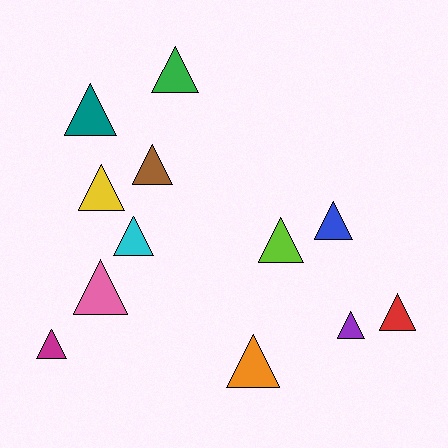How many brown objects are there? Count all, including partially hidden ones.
There is 1 brown object.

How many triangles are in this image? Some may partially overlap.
There are 12 triangles.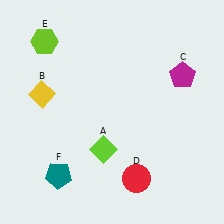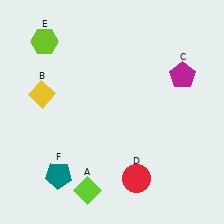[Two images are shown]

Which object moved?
The lime diamond (A) moved down.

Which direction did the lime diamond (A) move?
The lime diamond (A) moved down.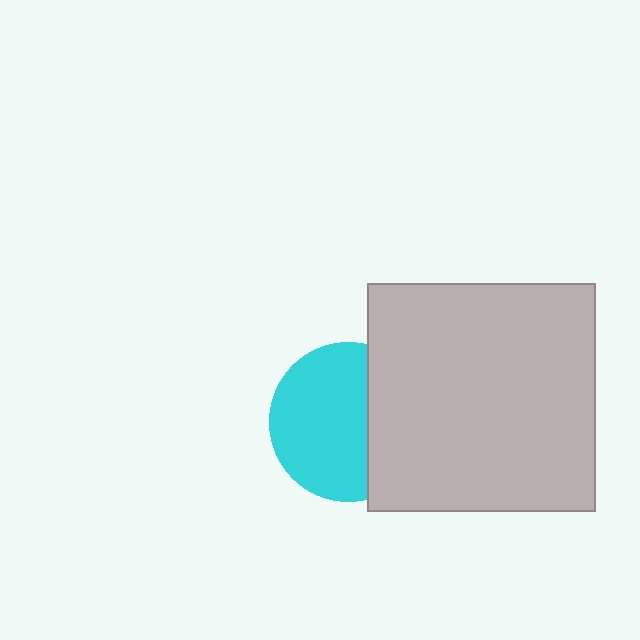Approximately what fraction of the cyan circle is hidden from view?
Roughly 35% of the cyan circle is hidden behind the light gray square.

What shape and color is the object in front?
The object in front is a light gray square.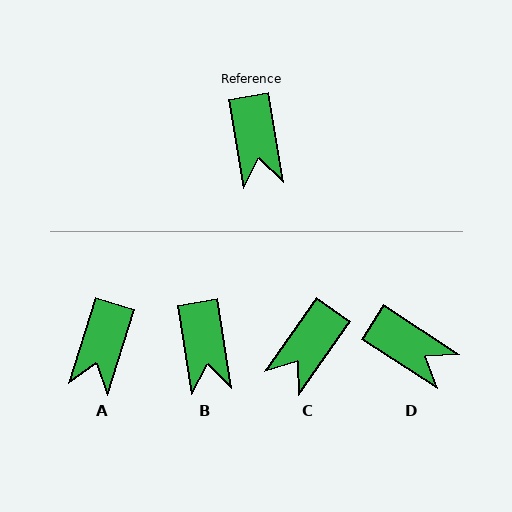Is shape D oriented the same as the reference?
No, it is off by about 48 degrees.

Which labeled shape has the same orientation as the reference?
B.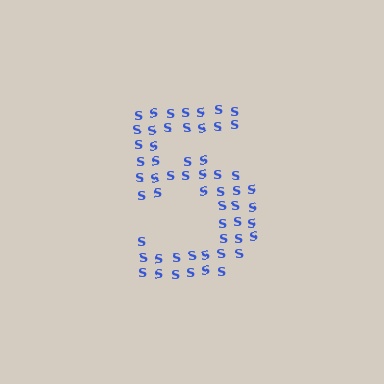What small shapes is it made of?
It is made of small letter S's.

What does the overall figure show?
The overall figure shows the digit 5.